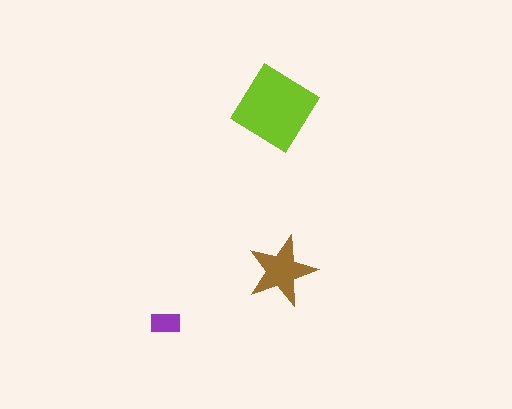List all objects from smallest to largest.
The purple rectangle, the brown star, the lime diamond.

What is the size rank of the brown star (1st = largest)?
2nd.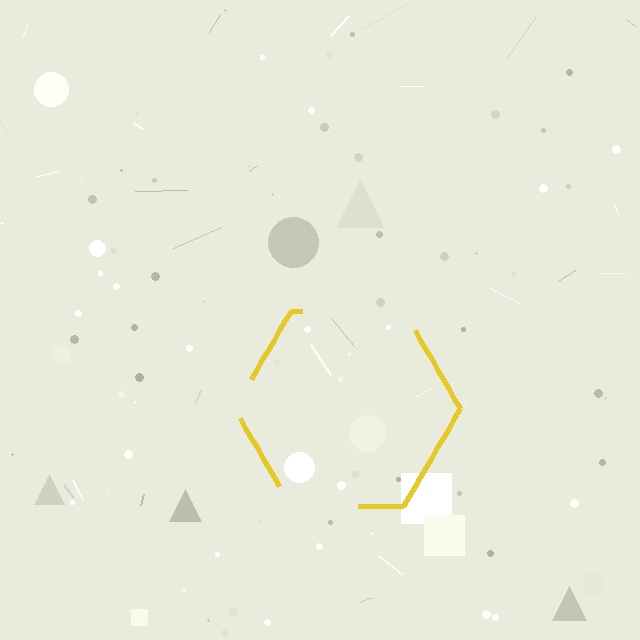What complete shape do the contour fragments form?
The contour fragments form a hexagon.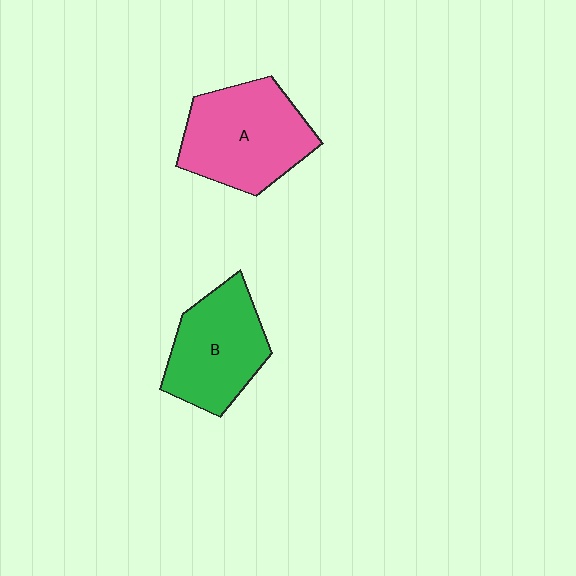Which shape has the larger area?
Shape A (pink).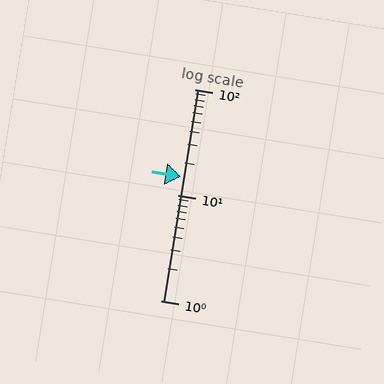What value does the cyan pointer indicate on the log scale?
The pointer indicates approximately 15.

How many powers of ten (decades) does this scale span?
The scale spans 2 decades, from 1 to 100.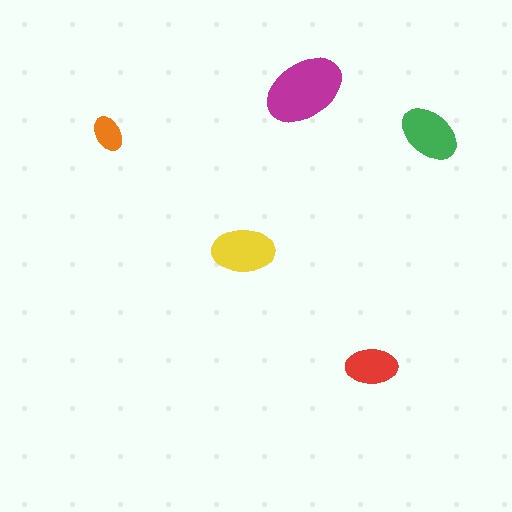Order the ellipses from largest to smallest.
the magenta one, the yellow one, the green one, the red one, the orange one.